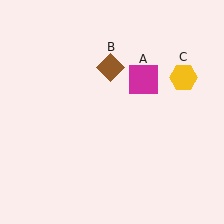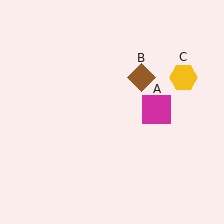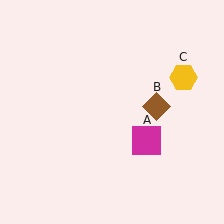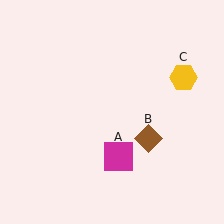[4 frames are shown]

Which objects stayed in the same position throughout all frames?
Yellow hexagon (object C) remained stationary.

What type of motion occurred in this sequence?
The magenta square (object A), brown diamond (object B) rotated clockwise around the center of the scene.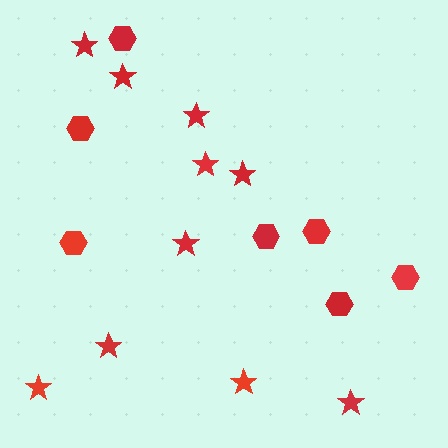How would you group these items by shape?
There are 2 groups: one group of stars (10) and one group of hexagons (7).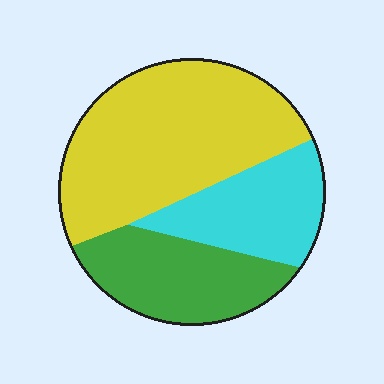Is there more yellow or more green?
Yellow.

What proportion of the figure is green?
Green takes up about one quarter (1/4) of the figure.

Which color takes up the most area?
Yellow, at roughly 50%.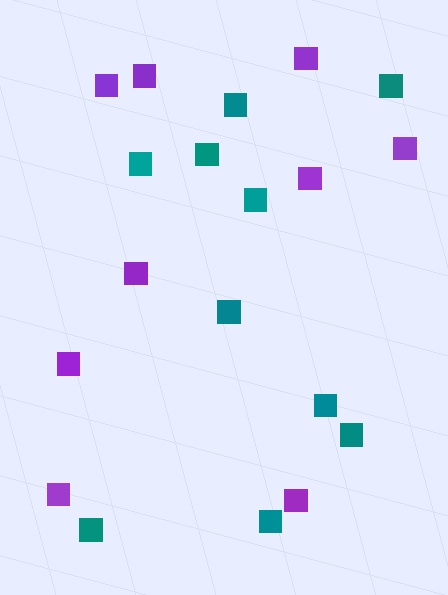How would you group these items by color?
There are 2 groups: one group of teal squares (10) and one group of purple squares (9).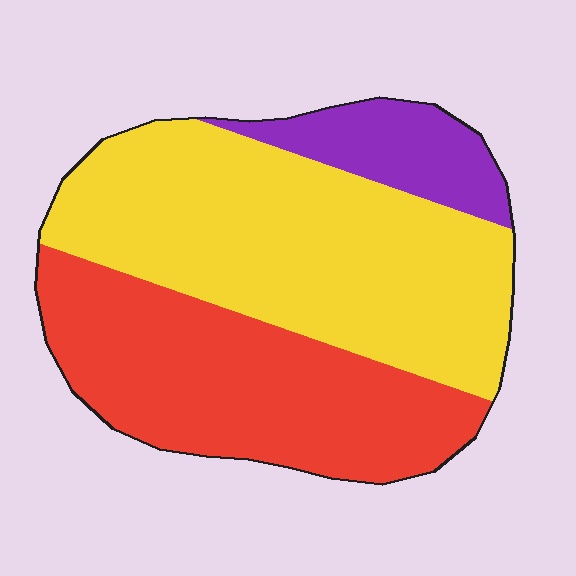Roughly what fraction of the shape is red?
Red covers roughly 40% of the shape.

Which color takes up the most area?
Yellow, at roughly 50%.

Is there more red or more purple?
Red.